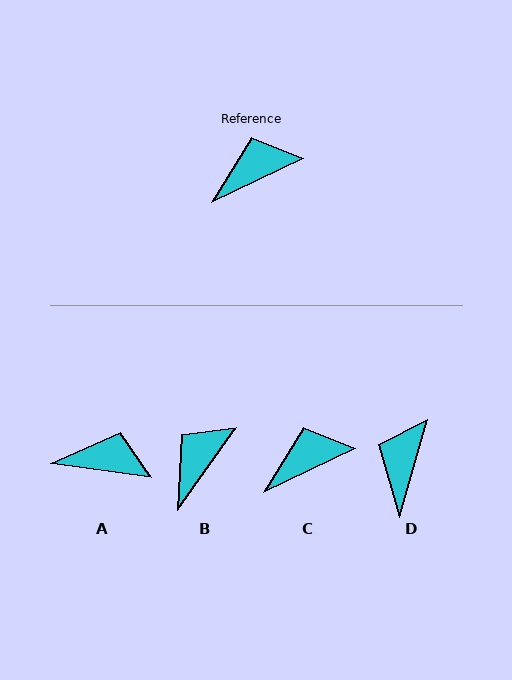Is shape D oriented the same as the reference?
No, it is off by about 48 degrees.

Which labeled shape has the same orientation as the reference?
C.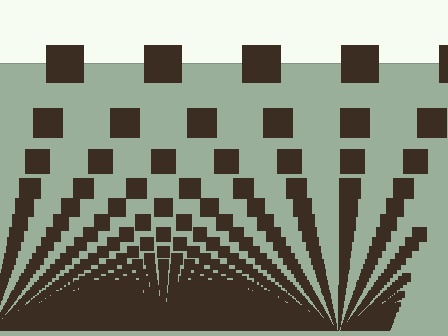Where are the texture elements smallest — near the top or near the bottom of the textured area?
Near the bottom.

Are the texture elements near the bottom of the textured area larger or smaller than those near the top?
Smaller. The gradient is inverted — elements near the bottom are smaller and denser.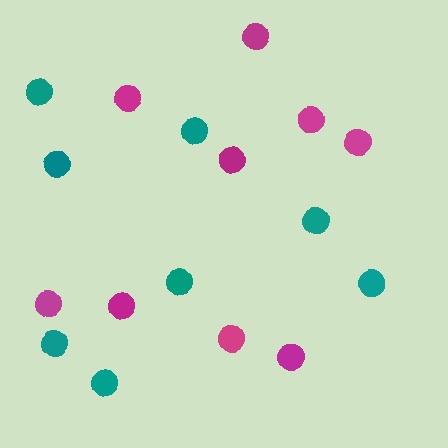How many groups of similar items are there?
There are 2 groups: one group of magenta circles (9) and one group of teal circles (8).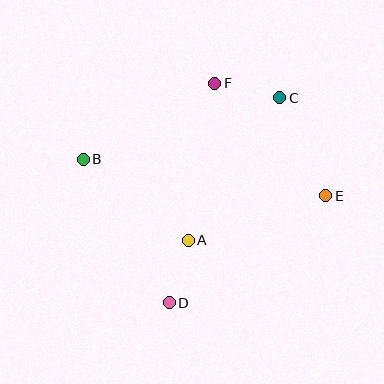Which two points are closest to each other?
Points A and D are closest to each other.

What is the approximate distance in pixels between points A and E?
The distance between A and E is approximately 144 pixels.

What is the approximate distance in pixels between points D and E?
The distance between D and E is approximately 189 pixels.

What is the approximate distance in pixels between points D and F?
The distance between D and F is approximately 224 pixels.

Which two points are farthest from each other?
Points B and E are farthest from each other.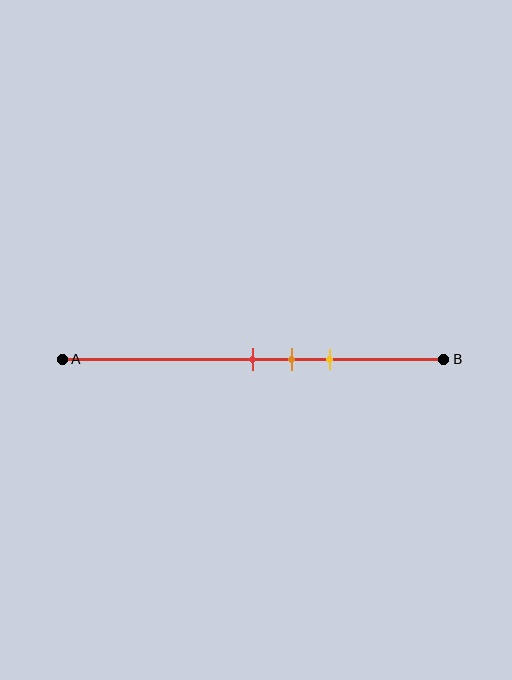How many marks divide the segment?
There are 3 marks dividing the segment.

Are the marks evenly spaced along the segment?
Yes, the marks are approximately evenly spaced.